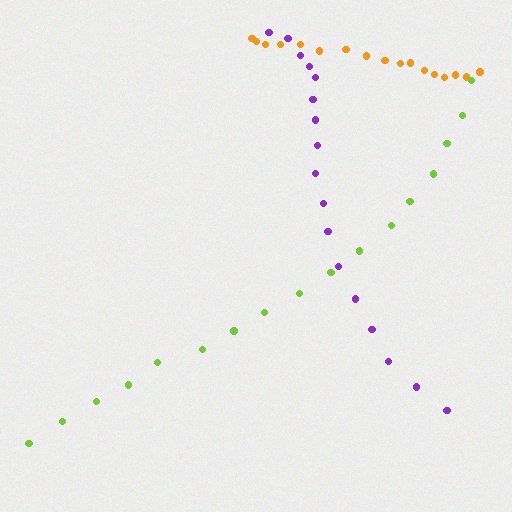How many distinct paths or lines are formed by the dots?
There are 3 distinct paths.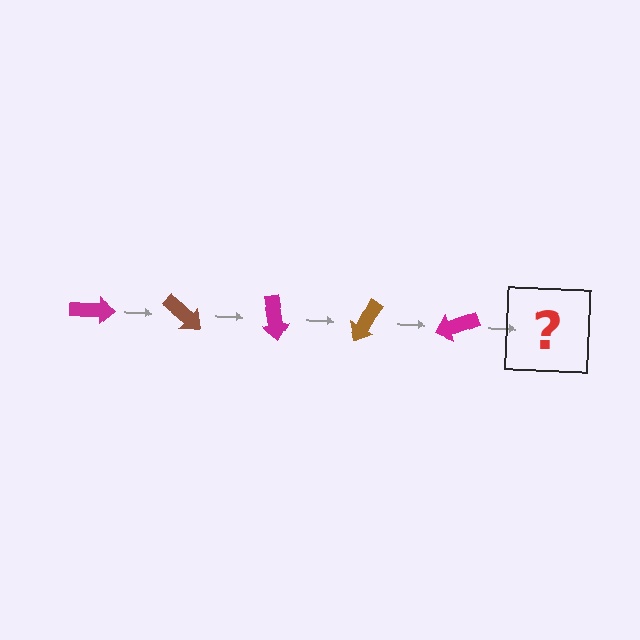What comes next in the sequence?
The next element should be a brown arrow, rotated 200 degrees from the start.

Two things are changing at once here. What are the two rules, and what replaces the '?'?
The two rules are that it rotates 40 degrees each step and the color cycles through magenta and brown. The '?' should be a brown arrow, rotated 200 degrees from the start.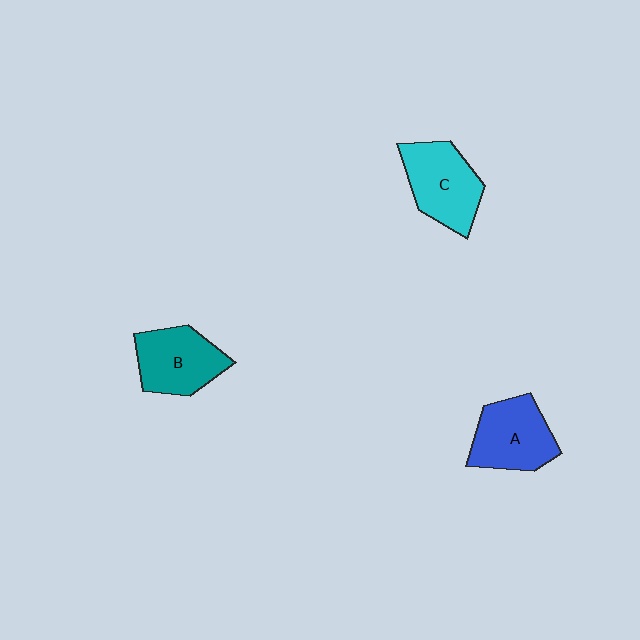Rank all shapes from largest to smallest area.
From largest to smallest: C (cyan), A (blue), B (teal).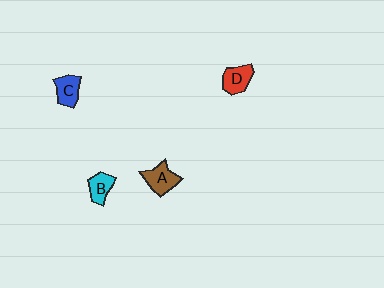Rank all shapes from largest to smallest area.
From largest to smallest: A (brown), D (red), C (blue), B (cyan).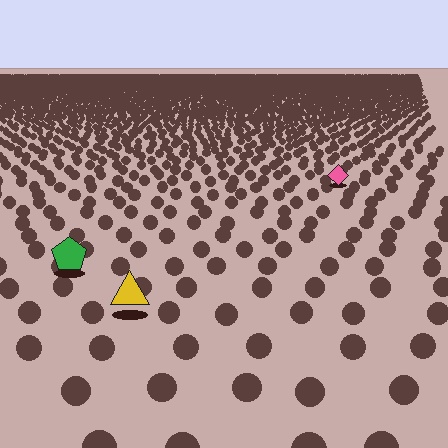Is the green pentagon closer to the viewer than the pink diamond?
Yes. The green pentagon is closer — you can tell from the texture gradient: the ground texture is coarser near it.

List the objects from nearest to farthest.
From nearest to farthest: the yellow triangle, the green pentagon, the pink diamond.